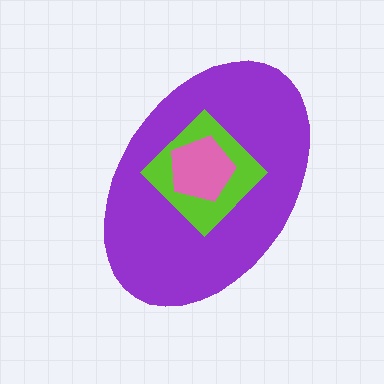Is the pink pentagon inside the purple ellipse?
Yes.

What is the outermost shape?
The purple ellipse.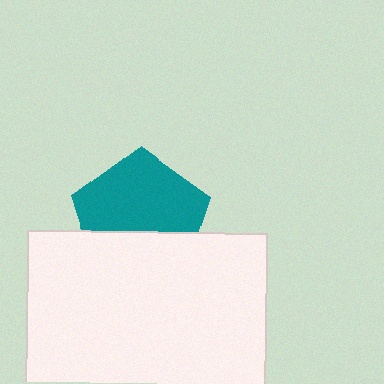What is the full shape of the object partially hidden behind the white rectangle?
The partially hidden object is a teal pentagon.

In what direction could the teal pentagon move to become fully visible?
The teal pentagon could move up. That would shift it out from behind the white rectangle entirely.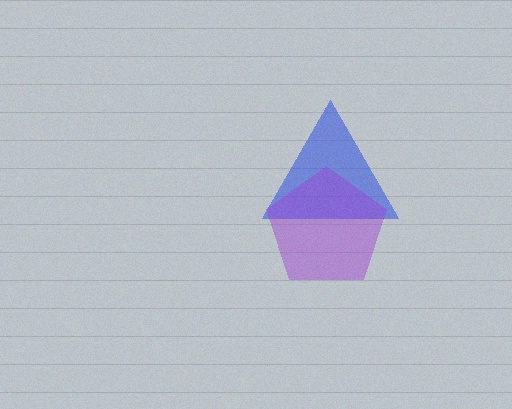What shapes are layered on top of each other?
The layered shapes are: a blue triangle, a purple pentagon.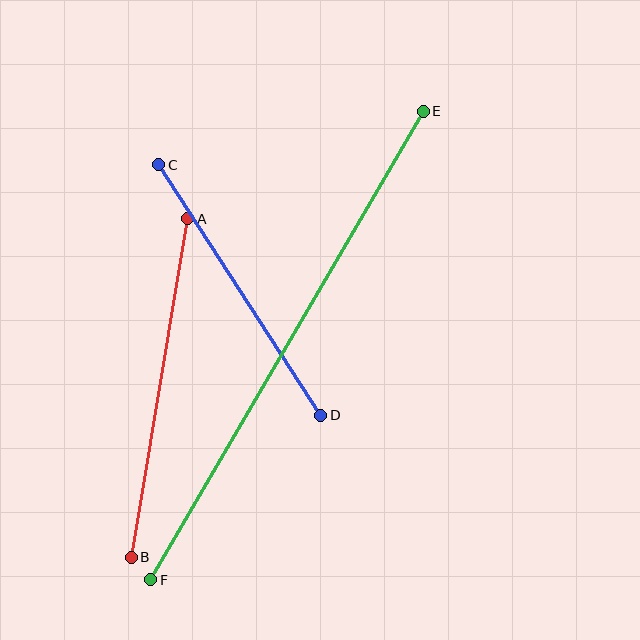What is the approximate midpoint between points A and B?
The midpoint is at approximately (160, 388) pixels.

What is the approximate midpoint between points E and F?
The midpoint is at approximately (287, 345) pixels.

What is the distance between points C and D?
The distance is approximately 298 pixels.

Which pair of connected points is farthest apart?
Points E and F are farthest apart.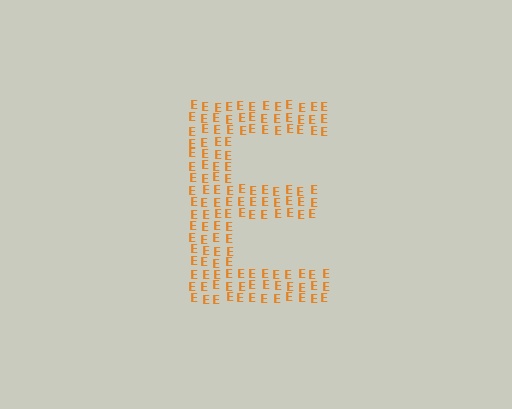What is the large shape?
The large shape is the letter E.